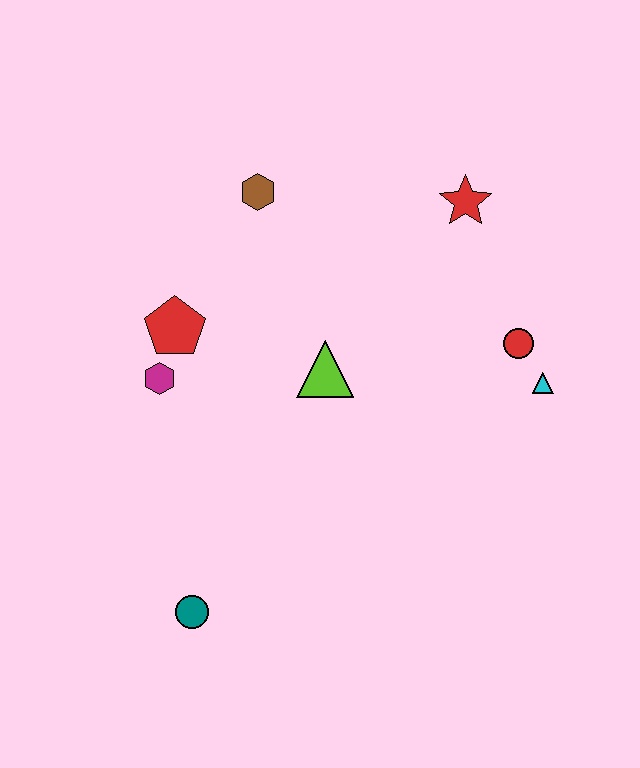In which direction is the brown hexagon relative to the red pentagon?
The brown hexagon is above the red pentagon.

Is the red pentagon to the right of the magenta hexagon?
Yes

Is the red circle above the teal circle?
Yes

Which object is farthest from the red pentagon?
The cyan triangle is farthest from the red pentagon.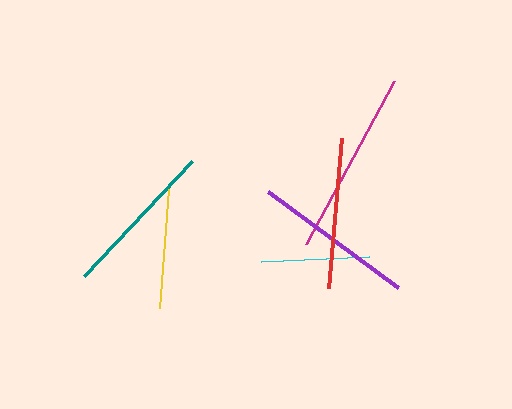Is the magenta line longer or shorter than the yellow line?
The magenta line is longer than the yellow line.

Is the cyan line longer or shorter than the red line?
The red line is longer than the cyan line.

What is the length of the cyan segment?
The cyan segment is approximately 108 pixels long.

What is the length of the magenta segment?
The magenta segment is approximately 185 pixels long.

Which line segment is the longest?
The magenta line is the longest at approximately 185 pixels.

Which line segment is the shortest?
The cyan line is the shortest at approximately 108 pixels.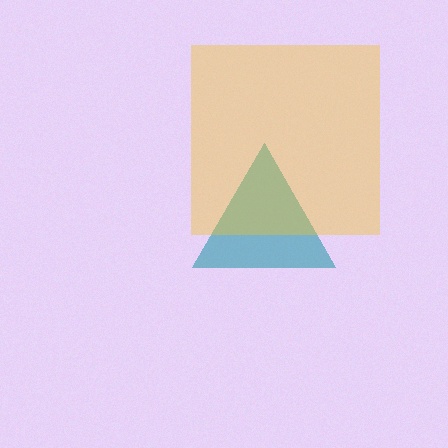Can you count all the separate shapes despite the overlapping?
Yes, there are 2 separate shapes.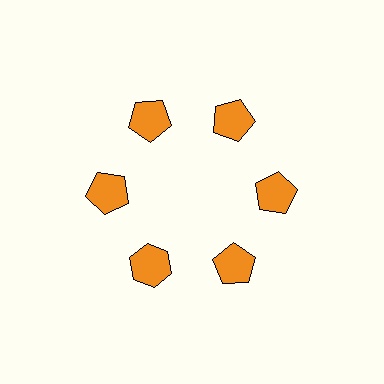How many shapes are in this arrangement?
There are 6 shapes arranged in a ring pattern.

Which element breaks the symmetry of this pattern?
The orange hexagon at roughly the 7 o'clock position breaks the symmetry. All other shapes are orange pentagons.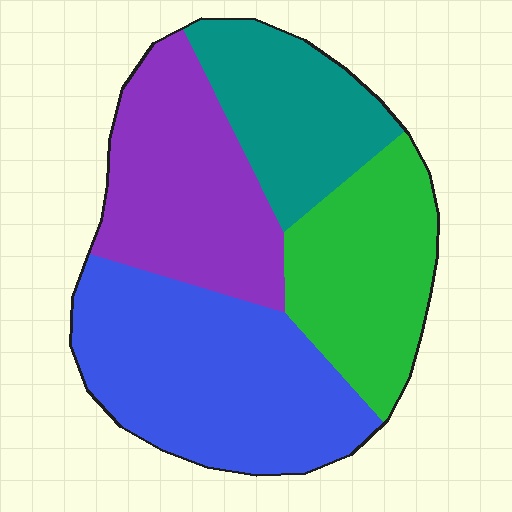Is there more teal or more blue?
Blue.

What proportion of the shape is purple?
Purple takes up between a sixth and a third of the shape.